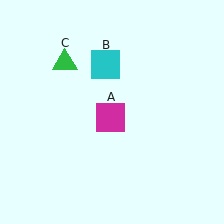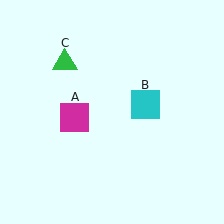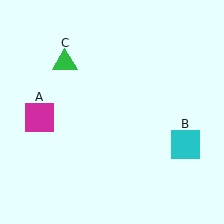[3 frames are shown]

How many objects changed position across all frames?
2 objects changed position: magenta square (object A), cyan square (object B).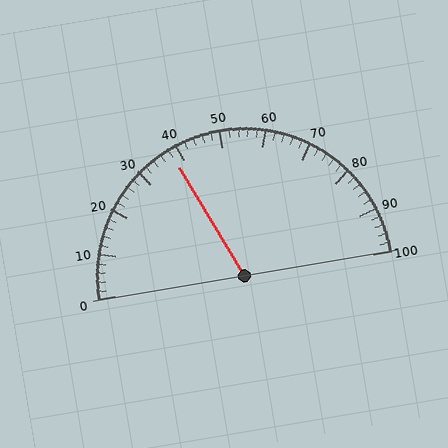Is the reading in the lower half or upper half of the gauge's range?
The reading is in the lower half of the range (0 to 100).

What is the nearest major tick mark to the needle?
The nearest major tick mark is 40.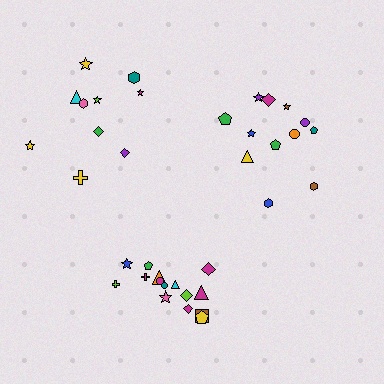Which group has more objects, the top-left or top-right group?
The top-right group.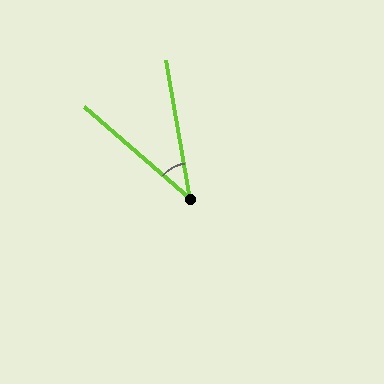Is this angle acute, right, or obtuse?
It is acute.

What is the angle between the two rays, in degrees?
Approximately 39 degrees.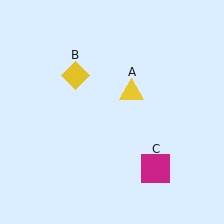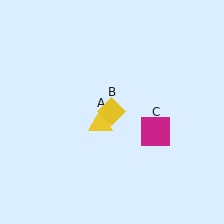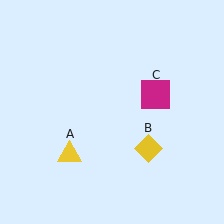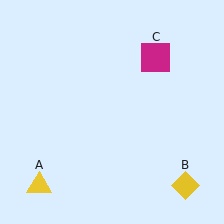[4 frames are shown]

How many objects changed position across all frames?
3 objects changed position: yellow triangle (object A), yellow diamond (object B), magenta square (object C).